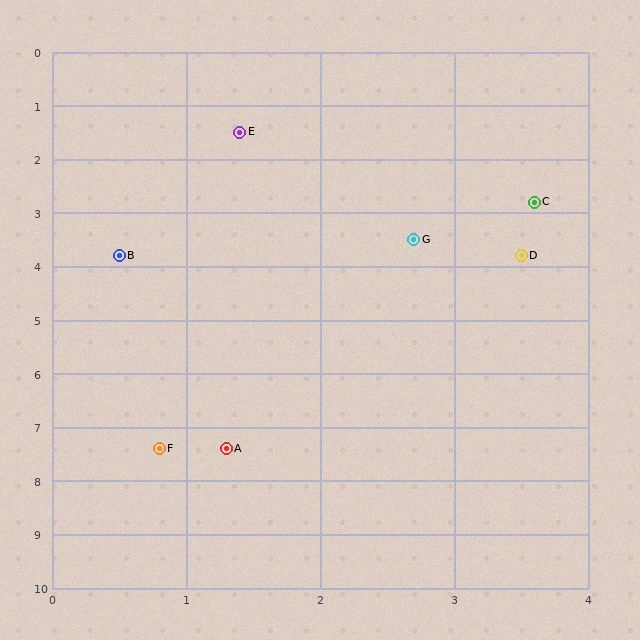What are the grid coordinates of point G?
Point G is at approximately (2.7, 3.5).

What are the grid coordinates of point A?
Point A is at approximately (1.3, 7.4).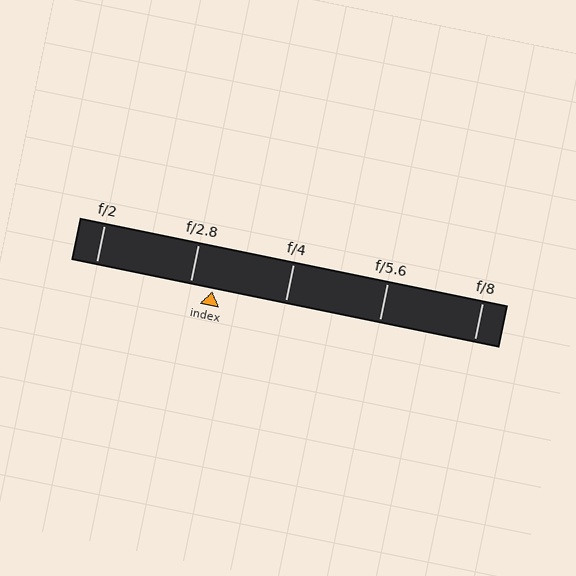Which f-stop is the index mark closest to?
The index mark is closest to f/2.8.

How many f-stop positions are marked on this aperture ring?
There are 5 f-stop positions marked.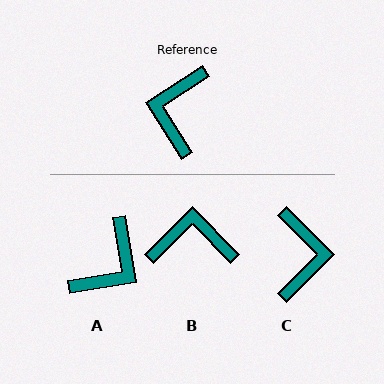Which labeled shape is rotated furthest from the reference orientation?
C, about 168 degrees away.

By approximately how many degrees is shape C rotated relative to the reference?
Approximately 168 degrees clockwise.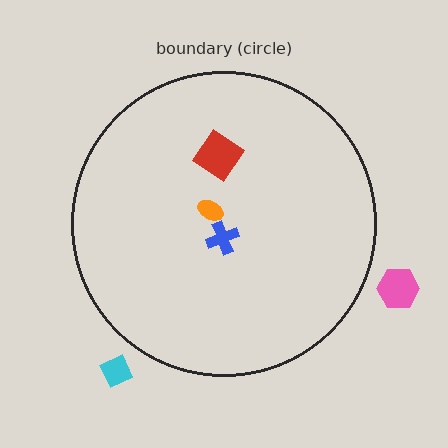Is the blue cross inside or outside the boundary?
Inside.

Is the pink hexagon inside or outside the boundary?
Outside.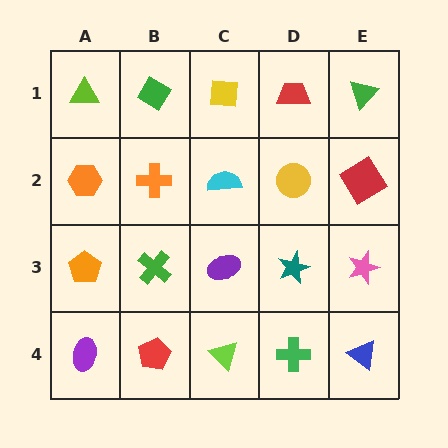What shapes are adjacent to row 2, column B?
A green diamond (row 1, column B), a green cross (row 3, column B), an orange hexagon (row 2, column A), a cyan semicircle (row 2, column C).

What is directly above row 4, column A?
An orange pentagon.